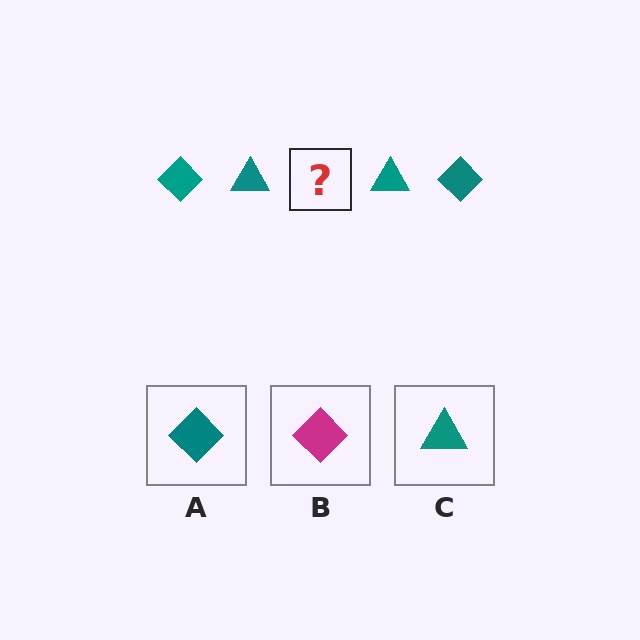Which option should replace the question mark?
Option A.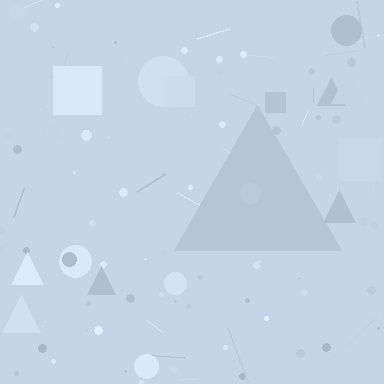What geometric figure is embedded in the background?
A triangle is embedded in the background.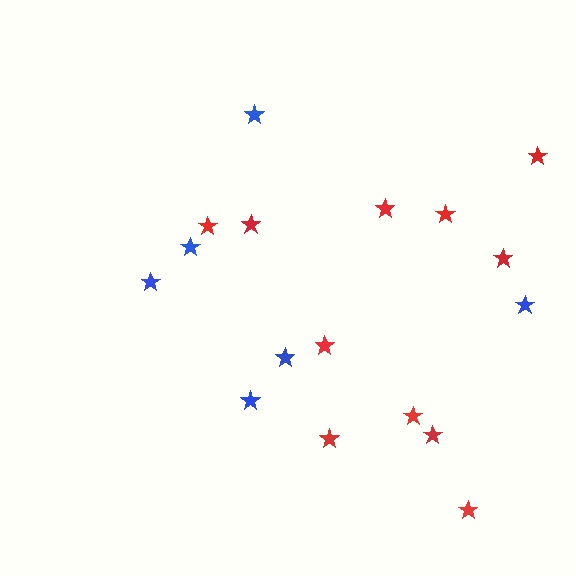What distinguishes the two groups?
There are 2 groups: one group of blue stars (6) and one group of red stars (11).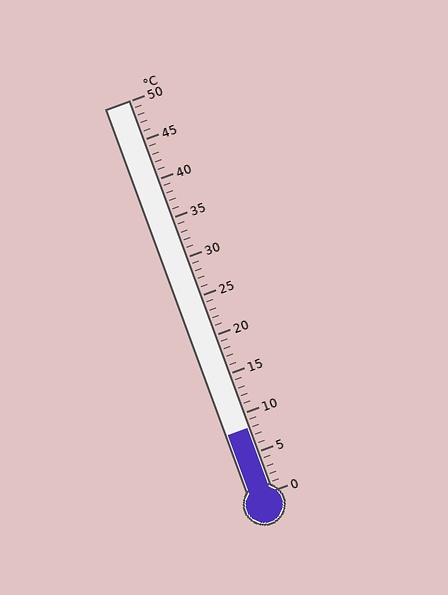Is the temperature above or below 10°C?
The temperature is below 10°C.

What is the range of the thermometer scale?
The thermometer scale ranges from 0°C to 50°C.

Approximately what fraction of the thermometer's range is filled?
The thermometer is filled to approximately 15% of its range.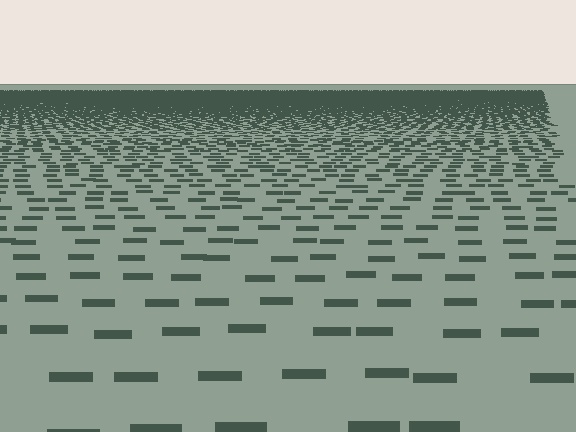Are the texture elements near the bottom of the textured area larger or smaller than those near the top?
Larger. Near the bottom, elements are closer to the viewer and appear at a bigger on-screen size.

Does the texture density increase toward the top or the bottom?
Density increases toward the top.